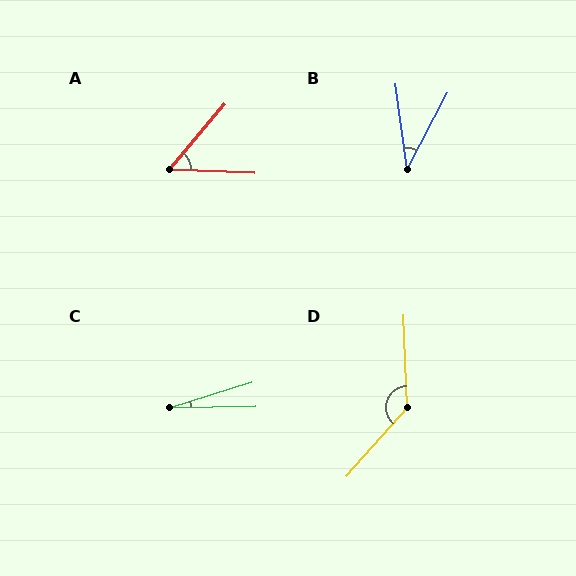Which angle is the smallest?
C, at approximately 16 degrees.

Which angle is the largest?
D, at approximately 136 degrees.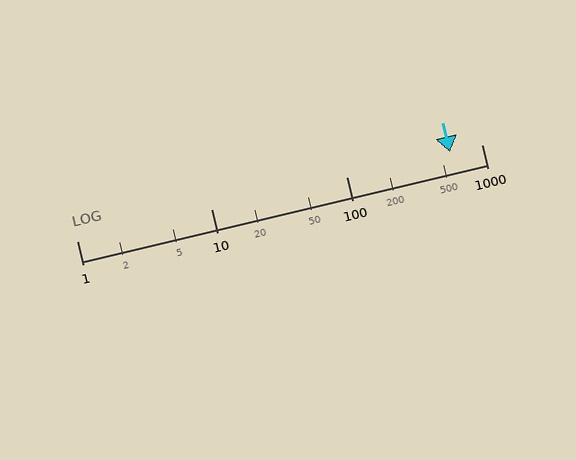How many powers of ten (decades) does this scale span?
The scale spans 3 decades, from 1 to 1000.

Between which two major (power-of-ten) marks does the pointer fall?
The pointer is between 100 and 1000.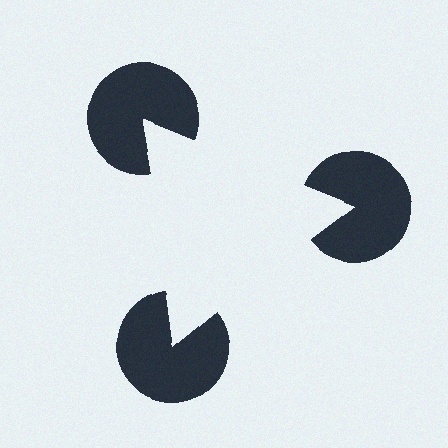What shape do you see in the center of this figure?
An illusory triangle — its edges are inferred from the aligned wedge cuts in the pac-man discs, not physically drawn.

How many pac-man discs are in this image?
There are 3 — one at each vertex of the illusory triangle.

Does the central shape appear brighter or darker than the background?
It typically appears slightly brighter than the background, even though no actual brightness change is drawn.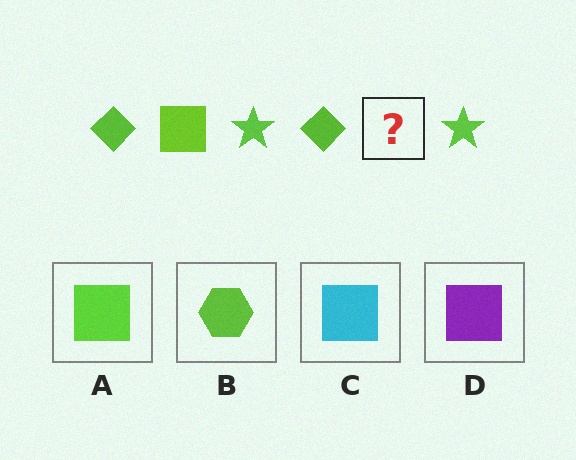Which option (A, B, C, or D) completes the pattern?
A.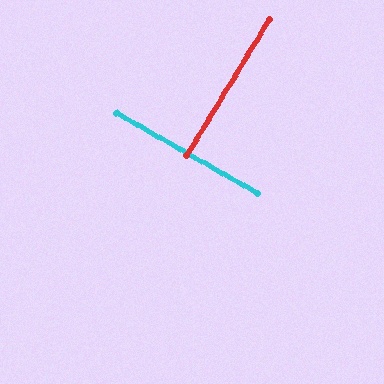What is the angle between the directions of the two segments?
Approximately 88 degrees.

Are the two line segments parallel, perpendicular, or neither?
Perpendicular — they meet at approximately 88°.